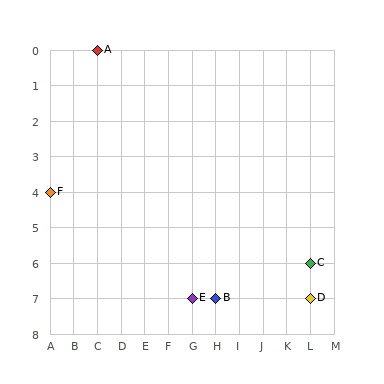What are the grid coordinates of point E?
Point E is at grid coordinates (G, 7).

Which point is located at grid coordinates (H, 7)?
Point B is at (H, 7).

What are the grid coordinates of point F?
Point F is at grid coordinates (A, 4).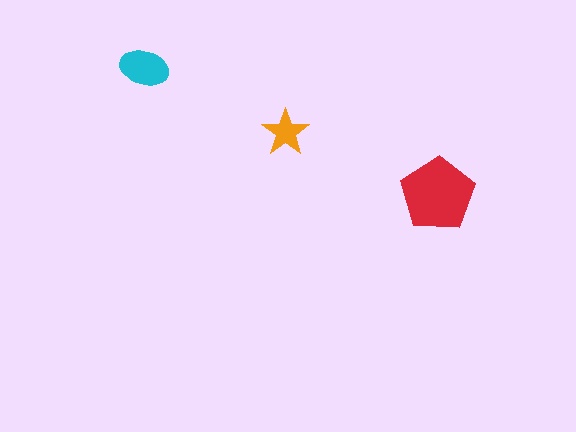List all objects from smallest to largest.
The orange star, the cyan ellipse, the red pentagon.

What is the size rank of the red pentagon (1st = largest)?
1st.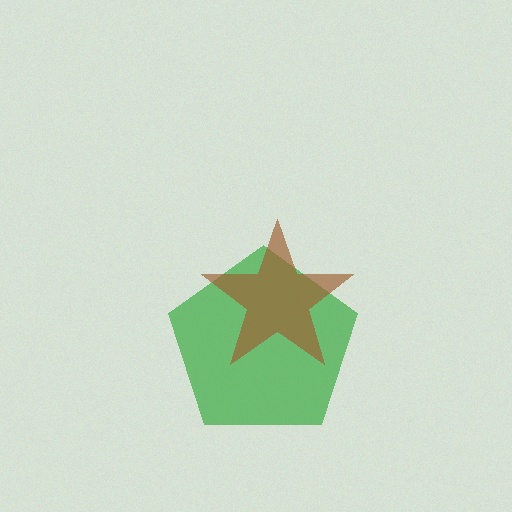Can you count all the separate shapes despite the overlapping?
Yes, there are 2 separate shapes.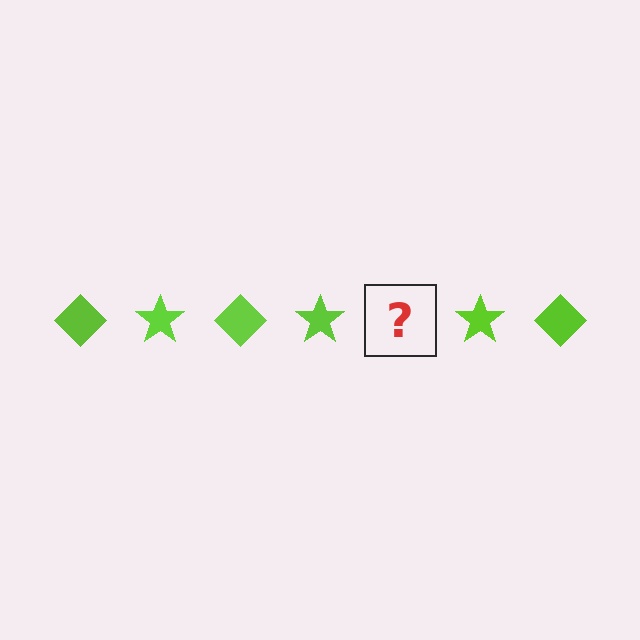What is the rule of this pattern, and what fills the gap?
The rule is that the pattern cycles through diamond, star shapes in lime. The gap should be filled with a lime diamond.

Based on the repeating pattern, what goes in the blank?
The blank should be a lime diamond.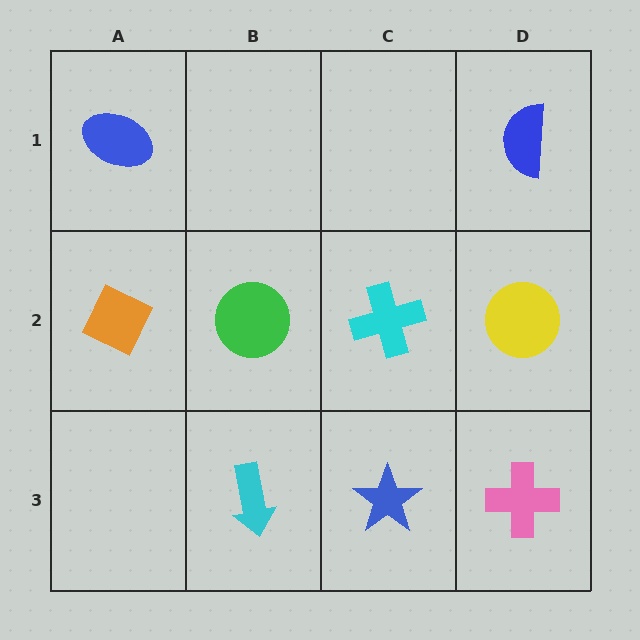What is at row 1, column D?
A blue semicircle.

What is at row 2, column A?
An orange diamond.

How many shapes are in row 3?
3 shapes.